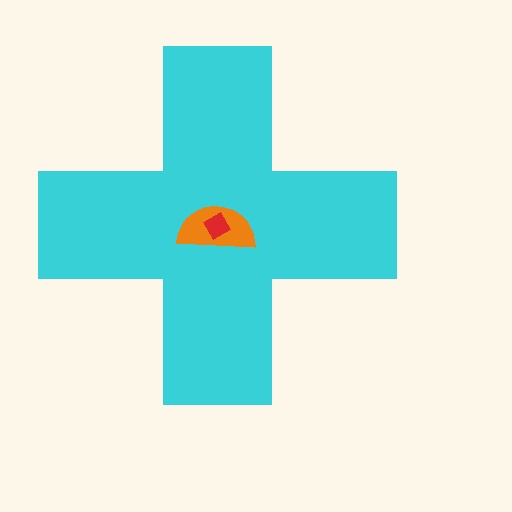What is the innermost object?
The red diamond.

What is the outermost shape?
The cyan cross.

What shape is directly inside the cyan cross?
The orange semicircle.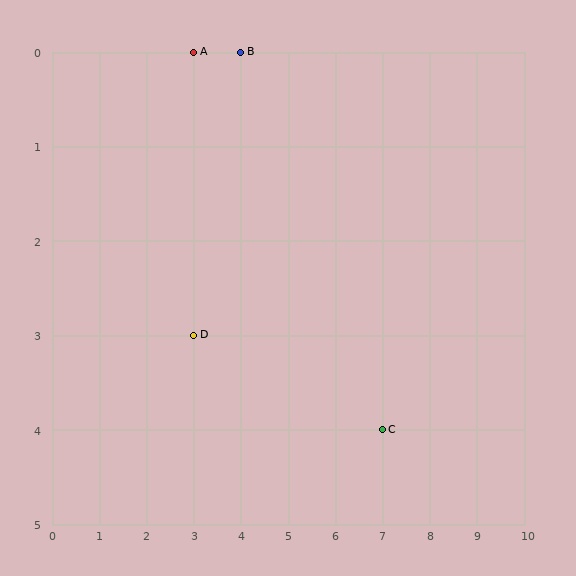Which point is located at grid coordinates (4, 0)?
Point B is at (4, 0).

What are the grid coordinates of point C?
Point C is at grid coordinates (7, 4).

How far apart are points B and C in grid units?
Points B and C are 3 columns and 4 rows apart (about 5.0 grid units diagonally).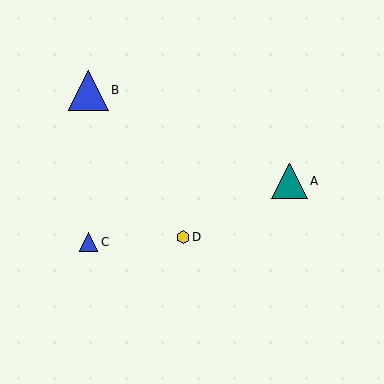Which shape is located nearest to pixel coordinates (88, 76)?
The blue triangle (labeled B) at (89, 90) is nearest to that location.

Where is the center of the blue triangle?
The center of the blue triangle is at (89, 242).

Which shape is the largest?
The blue triangle (labeled B) is the largest.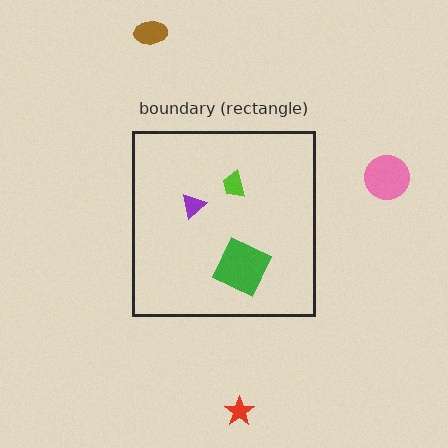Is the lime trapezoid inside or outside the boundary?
Inside.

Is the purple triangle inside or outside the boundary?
Inside.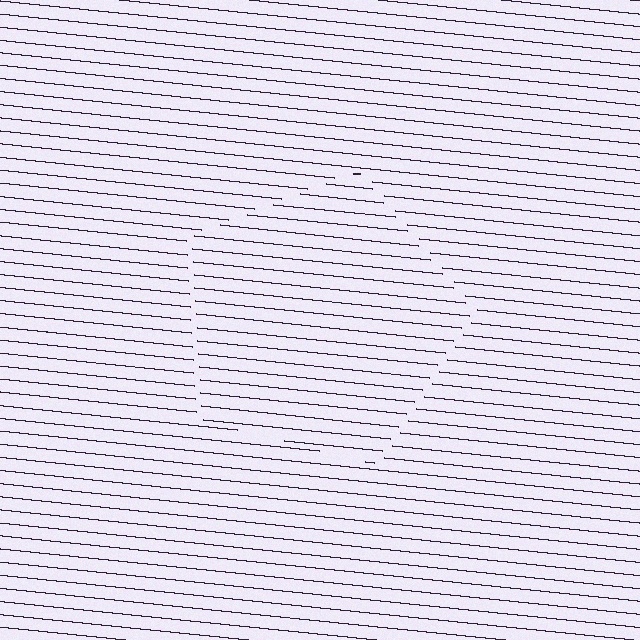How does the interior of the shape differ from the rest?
The interior of the shape contains the same grating, shifted by half a period — the contour is defined by the phase discontinuity where line-ends from the inner and outer gratings abut.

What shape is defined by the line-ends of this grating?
An illusory pentagon. The interior of the shape contains the same grating, shifted by half a period — the contour is defined by the phase discontinuity where line-ends from the inner and outer gratings abut.